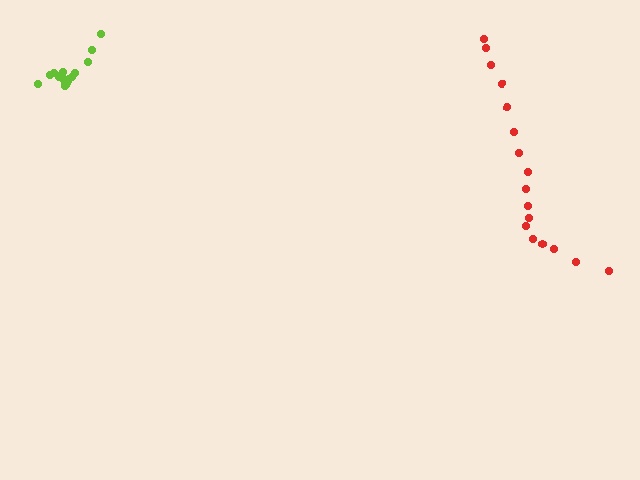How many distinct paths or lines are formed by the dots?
There are 2 distinct paths.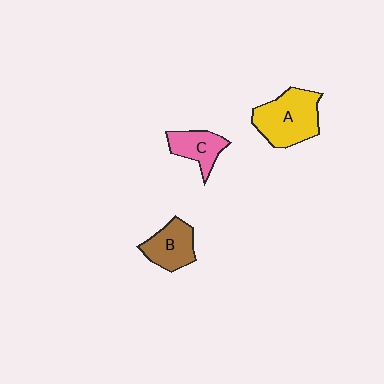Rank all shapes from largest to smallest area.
From largest to smallest: A (yellow), B (brown), C (pink).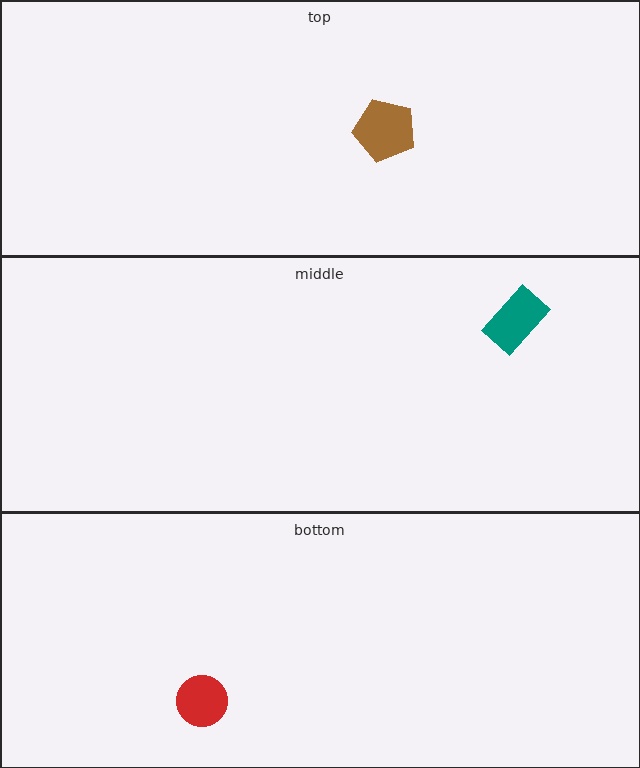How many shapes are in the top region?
1.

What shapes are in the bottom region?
The red circle.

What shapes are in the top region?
The brown pentagon.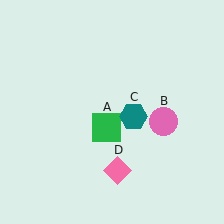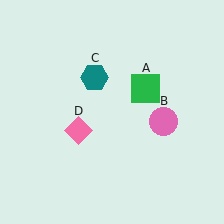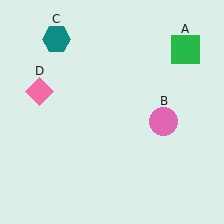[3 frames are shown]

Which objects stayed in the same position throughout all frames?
Pink circle (object B) remained stationary.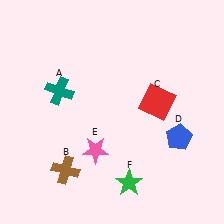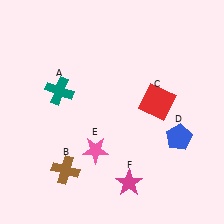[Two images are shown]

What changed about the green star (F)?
In Image 1, F is green. In Image 2, it changed to magenta.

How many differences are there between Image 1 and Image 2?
There is 1 difference between the two images.